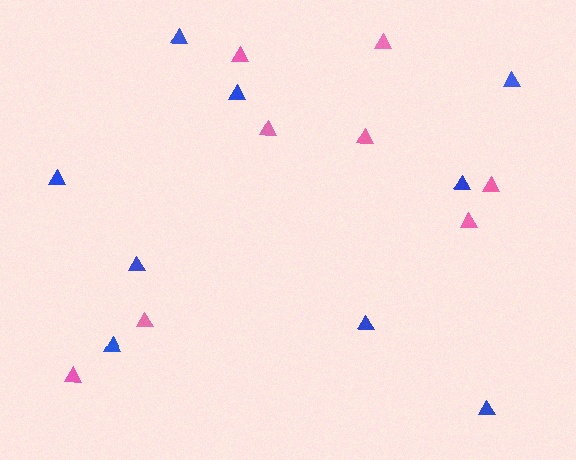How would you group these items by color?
There are 2 groups: one group of pink triangles (8) and one group of blue triangles (9).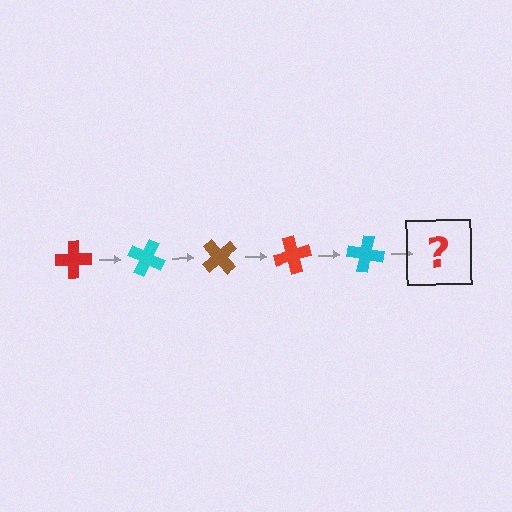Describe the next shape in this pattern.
It should be a brown cross, rotated 125 degrees from the start.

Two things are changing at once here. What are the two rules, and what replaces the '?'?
The two rules are that it rotates 25 degrees each step and the color cycles through red, cyan, and brown. The '?' should be a brown cross, rotated 125 degrees from the start.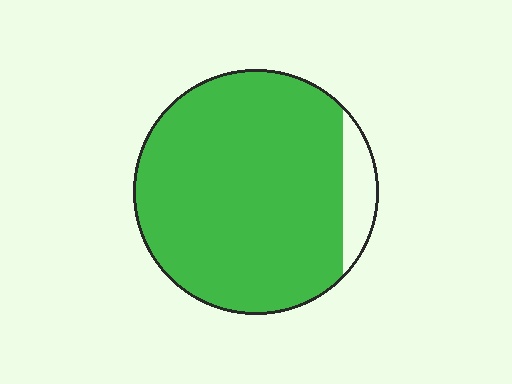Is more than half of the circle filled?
Yes.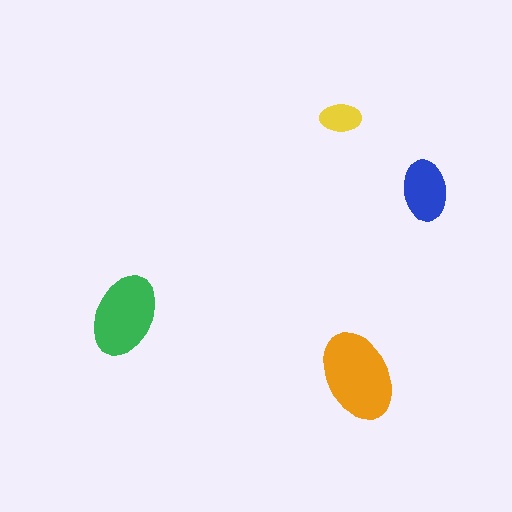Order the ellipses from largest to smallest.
the orange one, the green one, the blue one, the yellow one.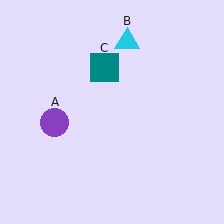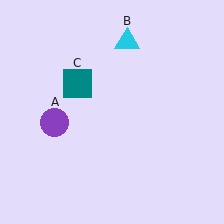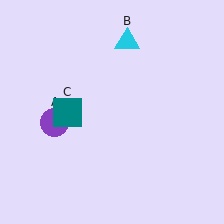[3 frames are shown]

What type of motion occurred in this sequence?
The teal square (object C) rotated counterclockwise around the center of the scene.